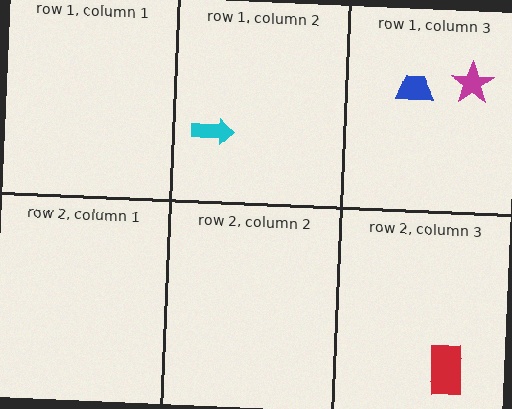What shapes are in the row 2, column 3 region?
The red rectangle.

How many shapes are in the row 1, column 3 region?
2.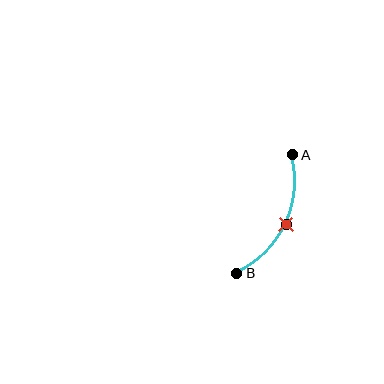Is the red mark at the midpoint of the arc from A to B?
Yes. The red mark lies on the arc at equal arc-length from both A and B — it is the arc midpoint.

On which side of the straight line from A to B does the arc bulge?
The arc bulges to the right of the straight line connecting A and B.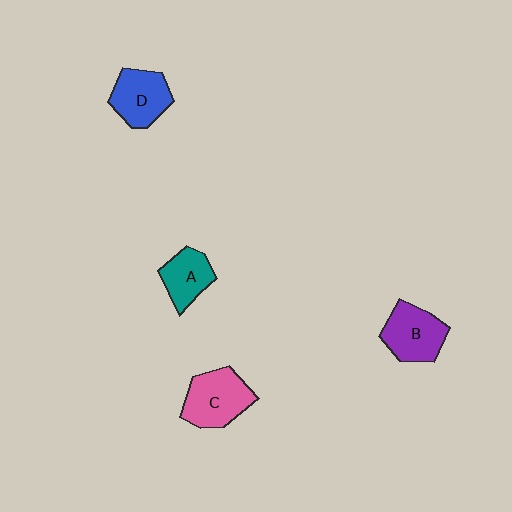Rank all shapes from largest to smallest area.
From largest to smallest: C (pink), B (purple), D (blue), A (teal).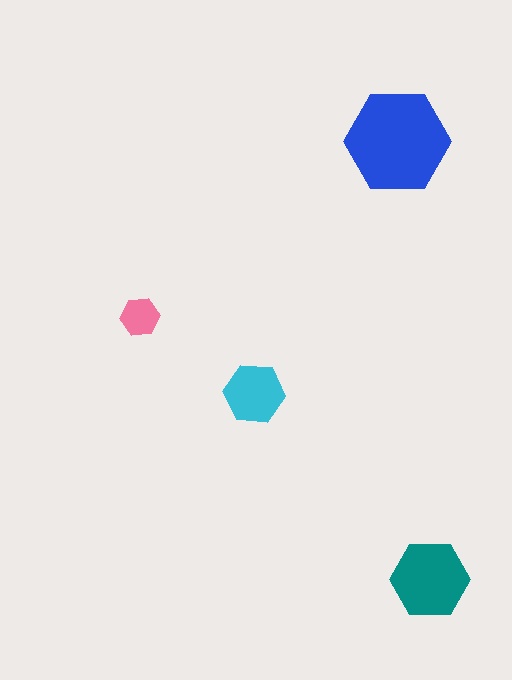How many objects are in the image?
There are 4 objects in the image.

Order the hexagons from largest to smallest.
the blue one, the teal one, the cyan one, the pink one.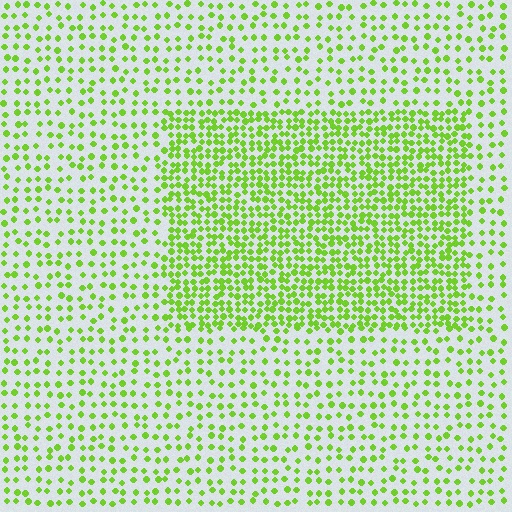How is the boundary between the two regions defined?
The boundary is defined by a change in element density (approximately 2.2x ratio). All elements are the same color, size, and shape.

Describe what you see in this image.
The image contains small lime elements arranged at two different densities. A rectangle-shaped region is visible where the elements are more densely packed than the surrounding area.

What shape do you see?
I see a rectangle.